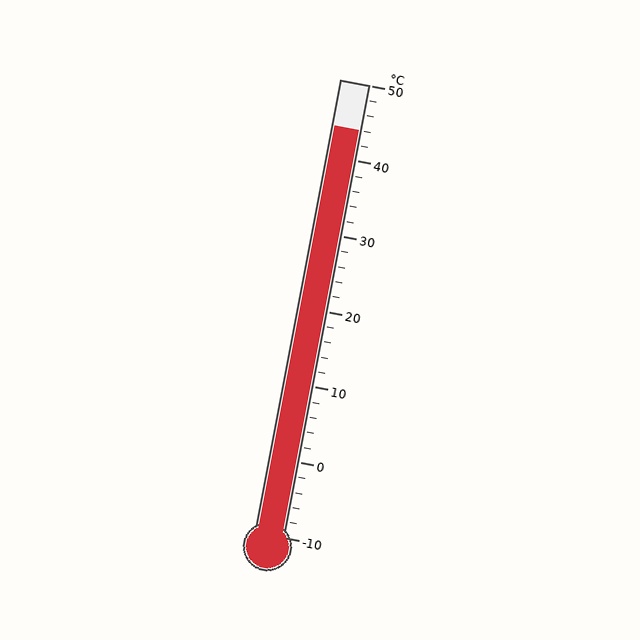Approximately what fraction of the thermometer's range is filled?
The thermometer is filled to approximately 90% of its range.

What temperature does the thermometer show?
The thermometer shows approximately 44°C.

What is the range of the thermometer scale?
The thermometer scale ranges from -10°C to 50°C.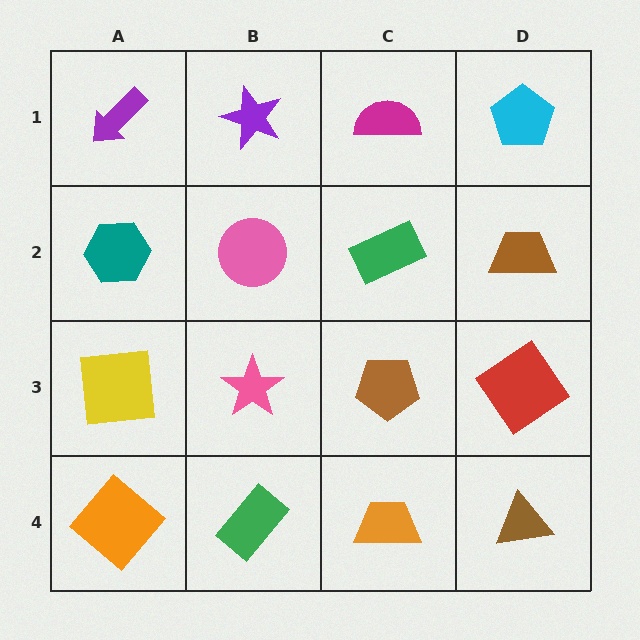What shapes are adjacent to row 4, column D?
A red diamond (row 3, column D), an orange trapezoid (row 4, column C).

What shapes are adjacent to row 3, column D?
A brown trapezoid (row 2, column D), a brown triangle (row 4, column D), a brown pentagon (row 3, column C).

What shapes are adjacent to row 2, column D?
A cyan pentagon (row 1, column D), a red diamond (row 3, column D), a green rectangle (row 2, column C).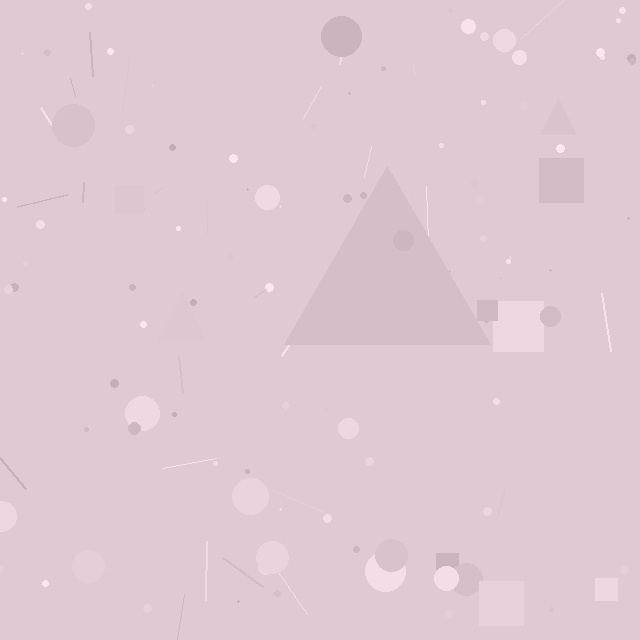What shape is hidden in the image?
A triangle is hidden in the image.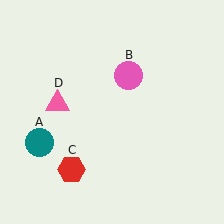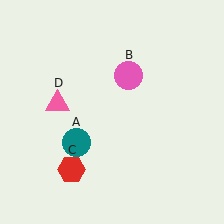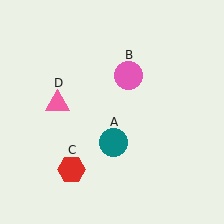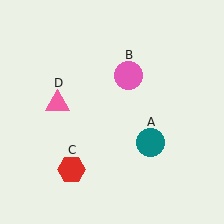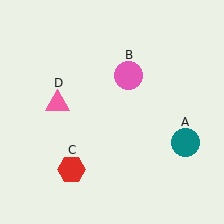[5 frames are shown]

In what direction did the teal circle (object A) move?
The teal circle (object A) moved right.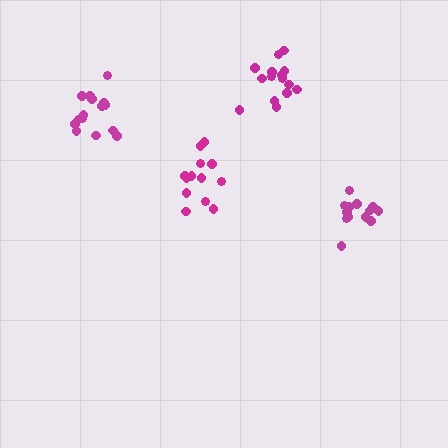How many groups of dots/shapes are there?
There are 4 groups.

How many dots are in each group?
Group 1: 13 dots, Group 2: 15 dots, Group 3: 13 dots, Group 4: 16 dots (57 total).